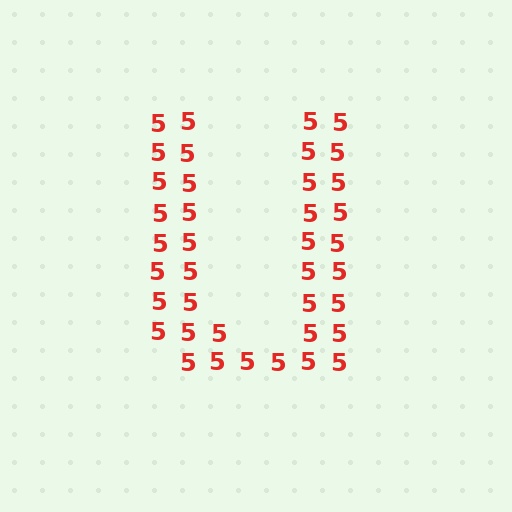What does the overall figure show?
The overall figure shows the letter U.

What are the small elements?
The small elements are digit 5's.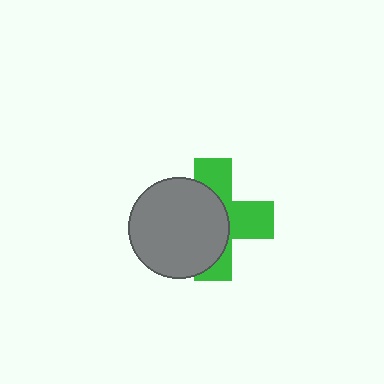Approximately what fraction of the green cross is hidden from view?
Roughly 53% of the green cross is hidden behind the gray circle.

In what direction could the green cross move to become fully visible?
The green cross could move right. That would shift it out from behind the gray circle entirely.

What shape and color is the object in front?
The object in front is a gray circle.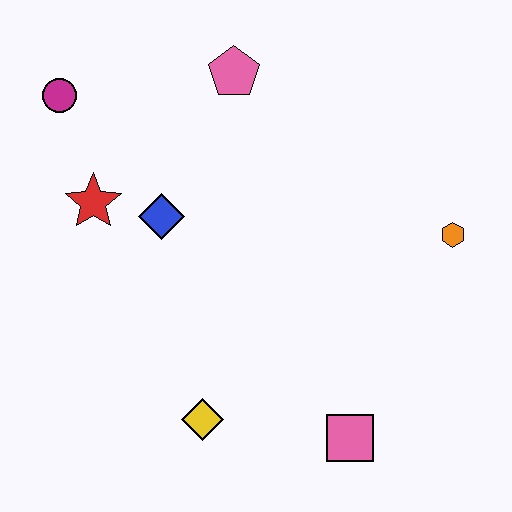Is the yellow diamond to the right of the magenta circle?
Yes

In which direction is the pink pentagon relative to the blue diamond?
The pink pentagon is above the blue diamond.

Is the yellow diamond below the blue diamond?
Yes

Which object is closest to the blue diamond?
The red star is closest to the blue diamond.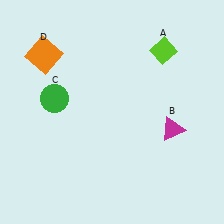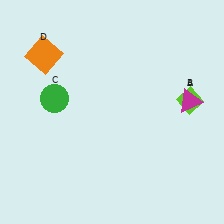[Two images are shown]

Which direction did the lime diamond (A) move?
The lime diamond (A) moved down.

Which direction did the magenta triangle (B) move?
The magenta triangle (B) moved up.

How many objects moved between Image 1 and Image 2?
2 objects moved between the two images.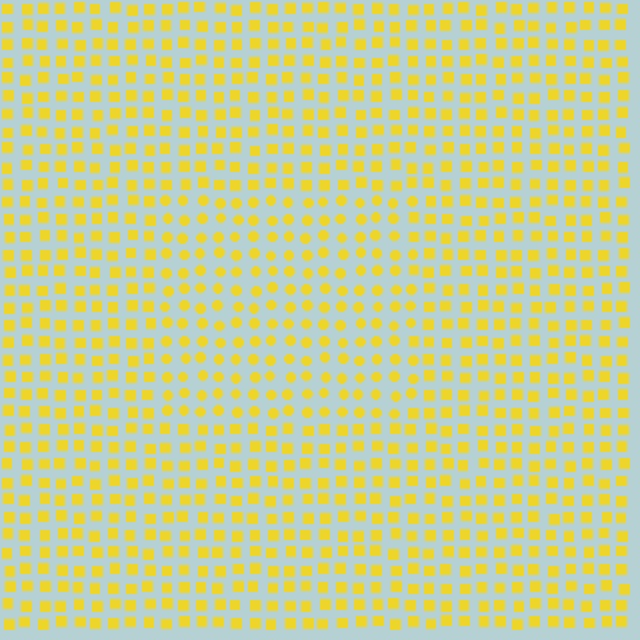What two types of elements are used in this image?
The image uses circles inside the rectangle region and squares outside it.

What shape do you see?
I see a rectangle.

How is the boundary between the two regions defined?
The boundary is defined by a change in element shape: circles inside vs. squares outside. All elements share the same color and spacing.